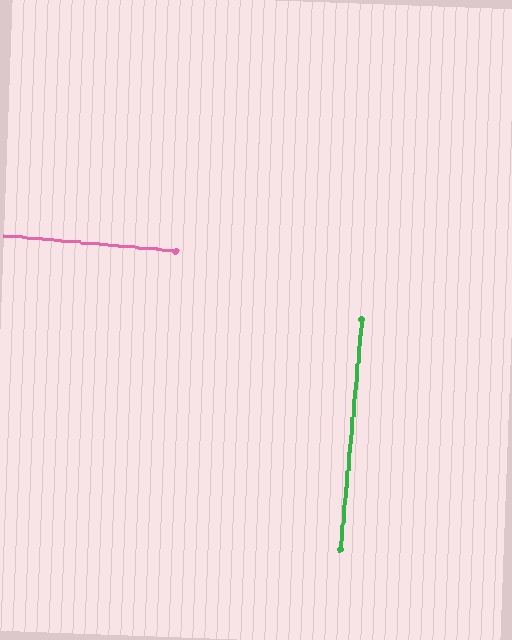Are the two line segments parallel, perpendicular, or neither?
Perpendicular — they meet at approximately 90°.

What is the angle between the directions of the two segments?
Approximately 90 degrees.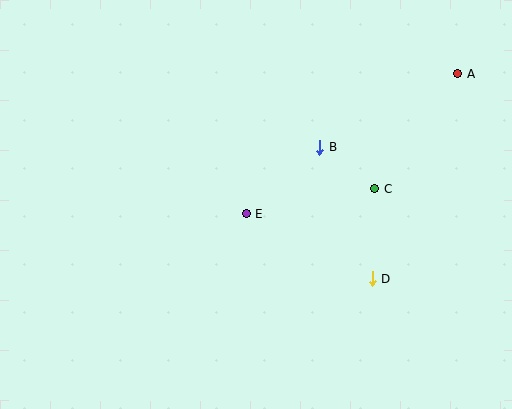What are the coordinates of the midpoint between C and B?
The midpoint between C and B is at (347, 168).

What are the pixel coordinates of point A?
Point A is at (458, 74).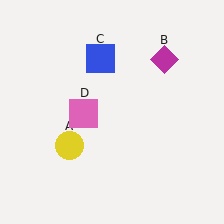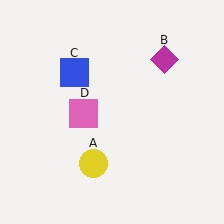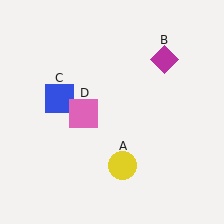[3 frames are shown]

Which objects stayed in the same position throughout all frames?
Magenta diamond (object B) and pink square (object D) remained stationary.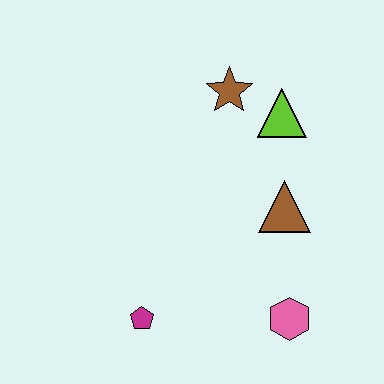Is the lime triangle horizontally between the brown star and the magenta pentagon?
No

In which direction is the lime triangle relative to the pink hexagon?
The lime triangle is above the pink hexagon.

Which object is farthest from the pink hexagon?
The brown star is farthest from the pink hexagon.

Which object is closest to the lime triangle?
The brown star is closest to the lime triangle.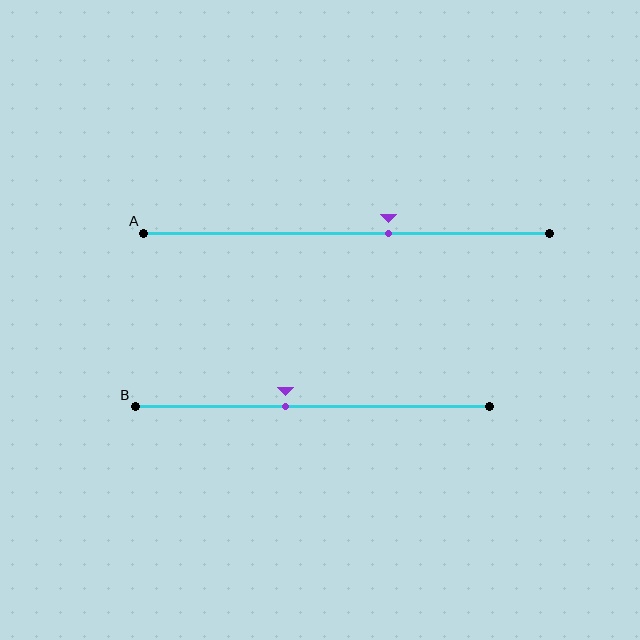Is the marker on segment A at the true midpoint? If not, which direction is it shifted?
No, the marker on segment A is shifted to the right by about 10% of the segment length.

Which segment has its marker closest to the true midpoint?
Segment B has its marker closest to the true midpoint.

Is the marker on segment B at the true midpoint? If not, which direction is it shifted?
No, the marker on segment B is shifted to the left by about 8% of the segment length.